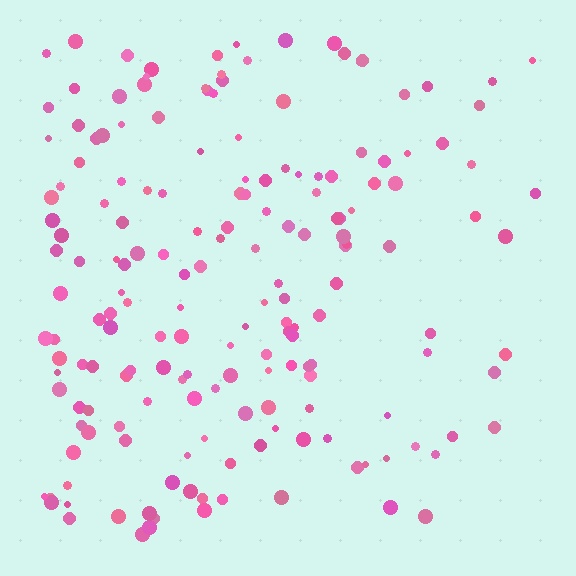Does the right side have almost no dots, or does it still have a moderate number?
Still a moderate number, just noticeably fewer than the left.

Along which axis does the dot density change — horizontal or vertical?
Horizontal.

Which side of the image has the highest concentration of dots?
The left.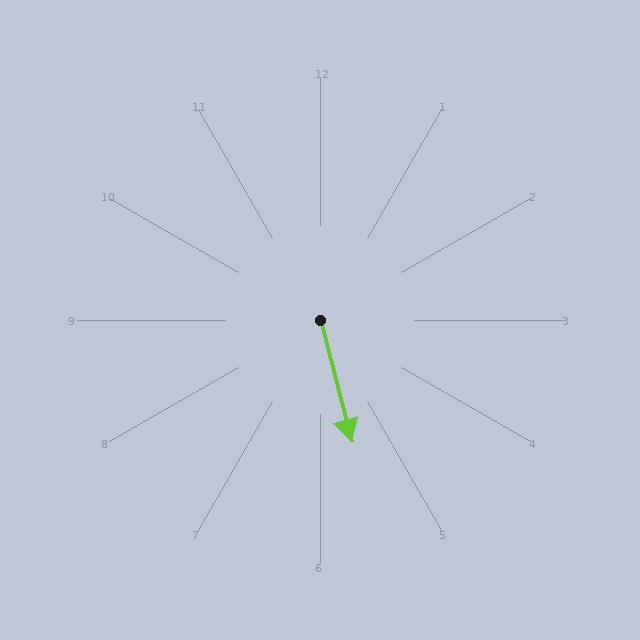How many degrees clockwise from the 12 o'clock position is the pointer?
Approximately 166 degrees.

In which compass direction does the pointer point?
South.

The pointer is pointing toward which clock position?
Roughly 6 o'clock.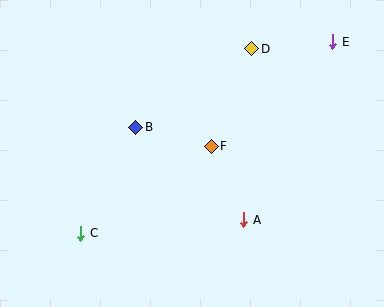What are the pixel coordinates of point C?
Point C is at (81, 233).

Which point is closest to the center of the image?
Point F at (211, 146) is closest to the center.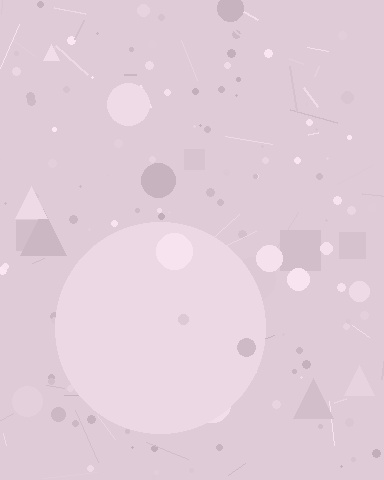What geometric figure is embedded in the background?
A circle is embedded in the background.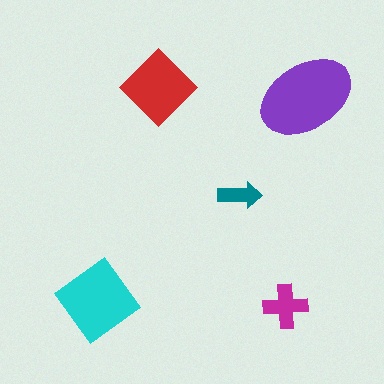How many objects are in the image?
There are 5 objects in the image.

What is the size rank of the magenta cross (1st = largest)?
4th.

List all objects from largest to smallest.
The purple ellipse, the cyan diamond, the red diamond, the magenta cross, the teal arrow.